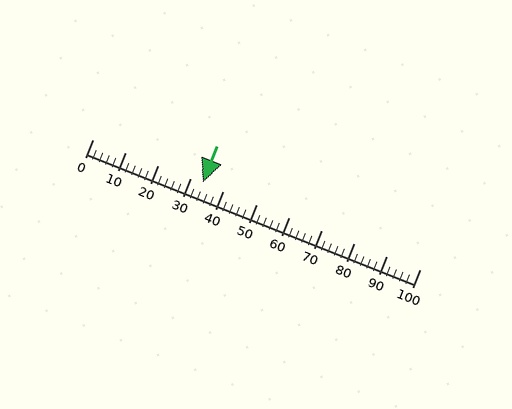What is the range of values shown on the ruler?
The ruler shows values from 0 to 100.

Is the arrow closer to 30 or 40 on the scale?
The arrow is closer to 30.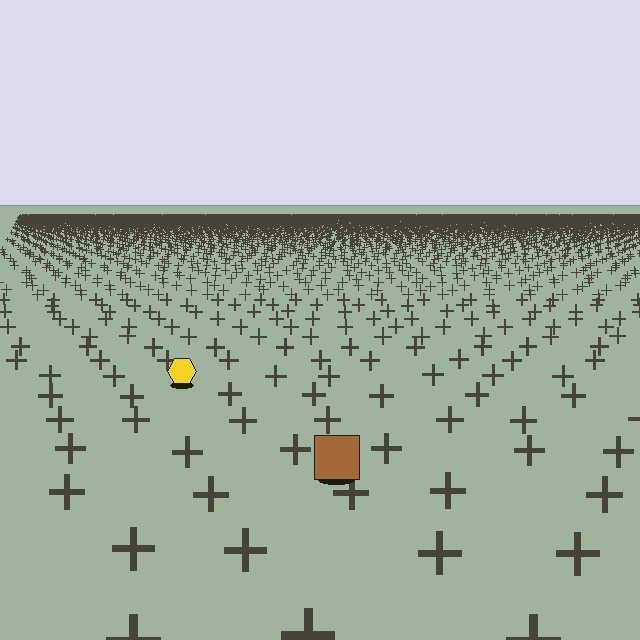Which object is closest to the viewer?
The brown square is closest. The texture marks near it are larger and more spread out.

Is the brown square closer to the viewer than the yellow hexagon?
Yes. The brown square is closer — you can tell from the texture gradient: the ground texture is coarser near it.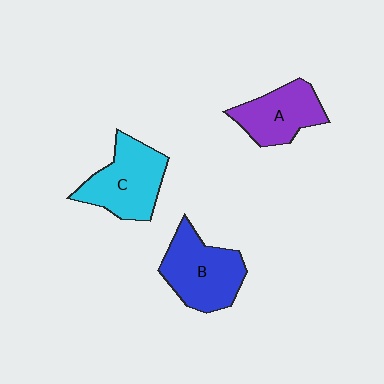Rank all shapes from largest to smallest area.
From largest to smallest: B (blue), C (cyan), A (purple).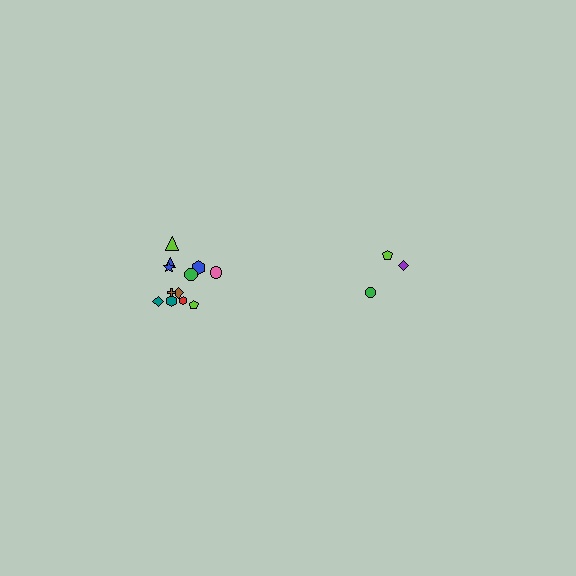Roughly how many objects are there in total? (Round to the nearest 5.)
Roughly 15 objects in total.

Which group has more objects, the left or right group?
The left group.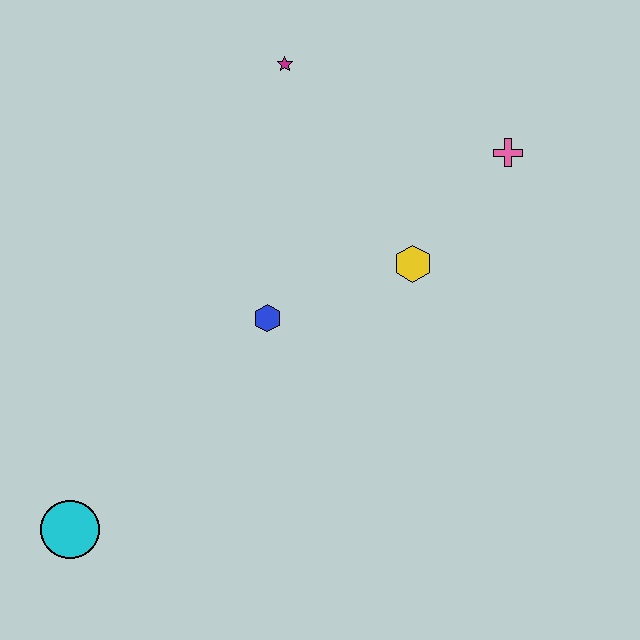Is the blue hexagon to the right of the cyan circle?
Yes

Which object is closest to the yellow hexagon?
The pink cross is closest to the yellow hexagon.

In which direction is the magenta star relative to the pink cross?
The magenta star is to the left of the pink cross.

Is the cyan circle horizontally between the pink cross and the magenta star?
No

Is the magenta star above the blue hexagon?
Yes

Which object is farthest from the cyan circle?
The pink cross is farthest from the cyan circle.